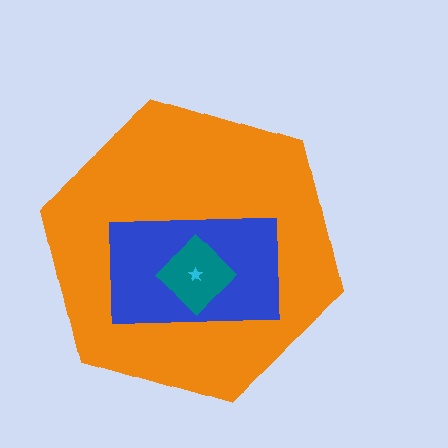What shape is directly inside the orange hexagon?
The blue rectangle.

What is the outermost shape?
The orange hexagon.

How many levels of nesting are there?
4.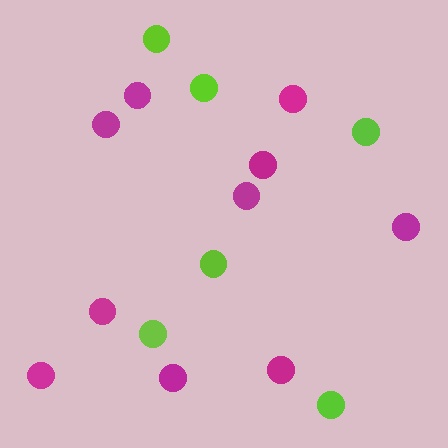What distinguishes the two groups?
There are 2 groups: one group of lime circles (6) and one group of magenta circles (10).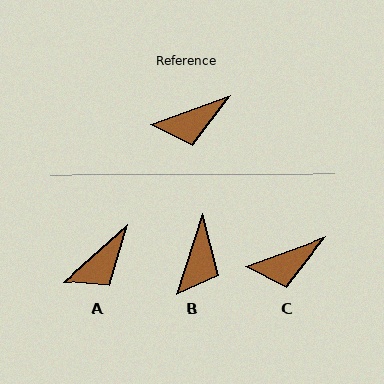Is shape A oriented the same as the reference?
No, it is off by about 22 degrees.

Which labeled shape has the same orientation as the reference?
C.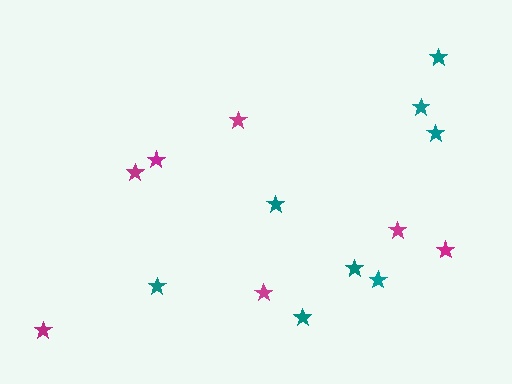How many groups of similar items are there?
There are 2 groups: one group of teal stars (8) and one group of magenta stars (7).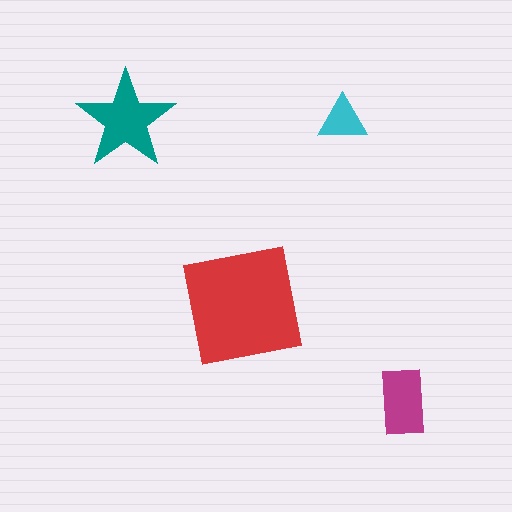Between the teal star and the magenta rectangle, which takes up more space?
The teal star.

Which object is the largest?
The red square.